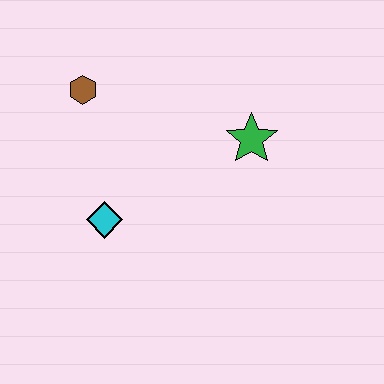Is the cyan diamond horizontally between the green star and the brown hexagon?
Yes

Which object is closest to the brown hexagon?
The cyan diamond is closest to the brown hexagon.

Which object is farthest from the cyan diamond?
The green star is farthest from the cyan diamond.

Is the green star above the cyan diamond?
Yes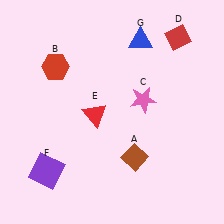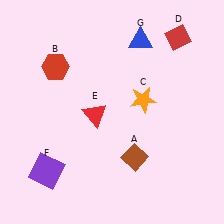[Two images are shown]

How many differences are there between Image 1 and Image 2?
There is 1 difference between the two images.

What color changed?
The star (C) changed from pink in Image 1 to orange in Image 2.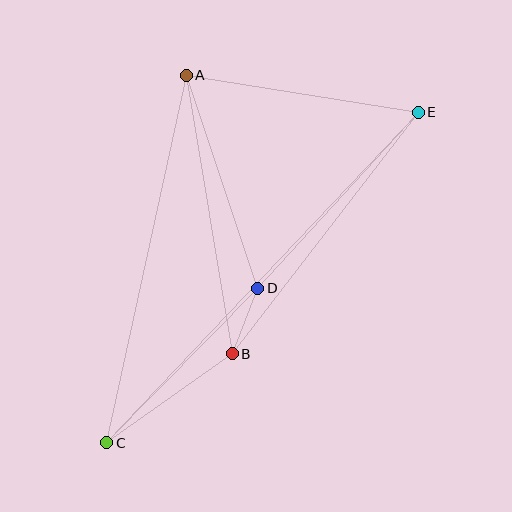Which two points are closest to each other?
Points B and D are closest to each other.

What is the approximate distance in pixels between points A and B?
The distance between A and B is approximately 282 pixels.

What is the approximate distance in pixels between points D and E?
The distance between D and E is approximately 238 pixels.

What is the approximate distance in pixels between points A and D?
The distance between A and D is approximately 225 pixels.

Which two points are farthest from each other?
Points C and E are farthest from each other.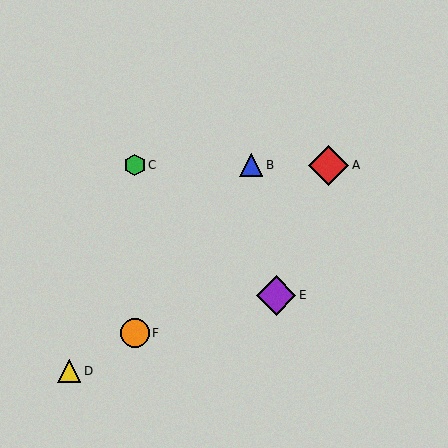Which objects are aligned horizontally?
Objects A, B, C are aligned horizontally.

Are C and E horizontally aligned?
No, C is at y≈165 and E is at y≈295.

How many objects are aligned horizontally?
3 objects (A, B, C) are aligned horizontally.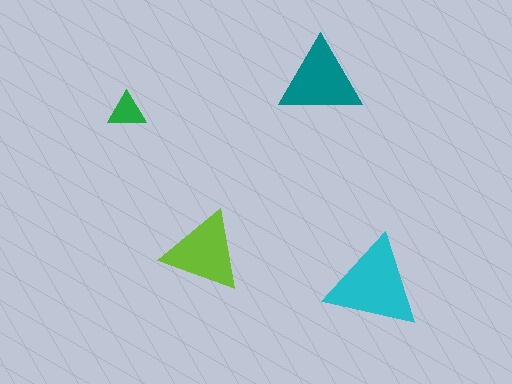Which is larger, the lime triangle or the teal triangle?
The teal one.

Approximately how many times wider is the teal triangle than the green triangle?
About 2 times wider.